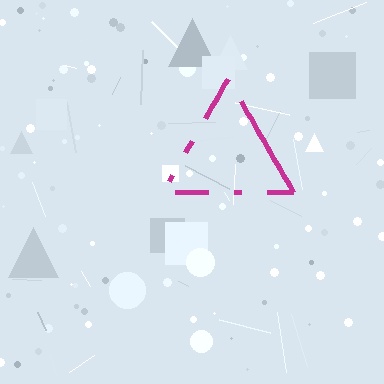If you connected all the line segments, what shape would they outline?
They would outline a triangle.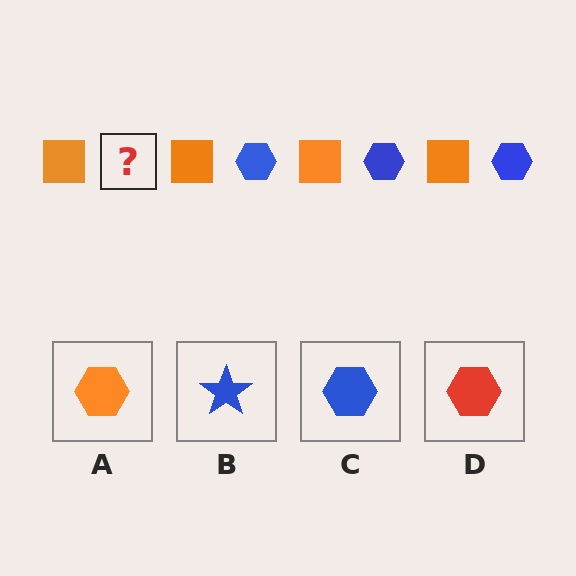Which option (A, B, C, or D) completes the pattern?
C.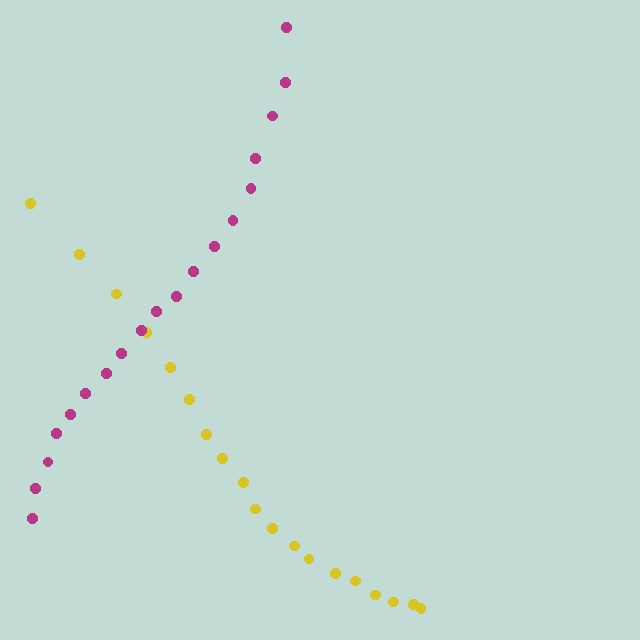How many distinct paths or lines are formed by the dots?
There are 2 distinct paths.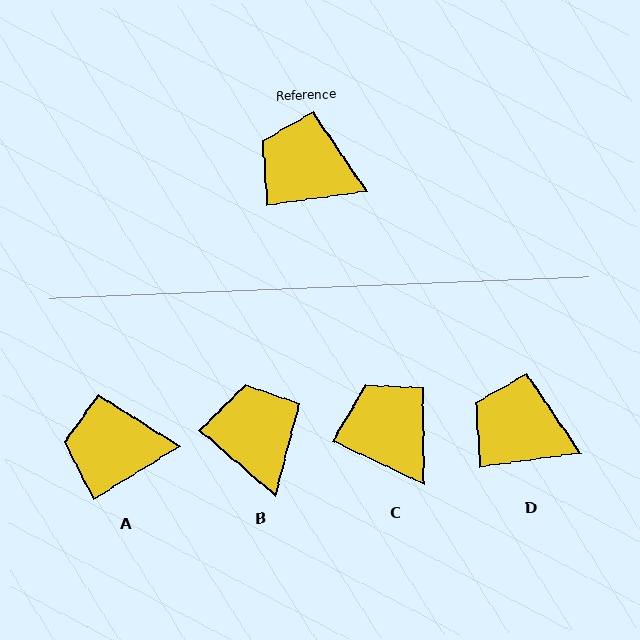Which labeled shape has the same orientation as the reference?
D.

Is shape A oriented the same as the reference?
No, it is off by about 24 degrees.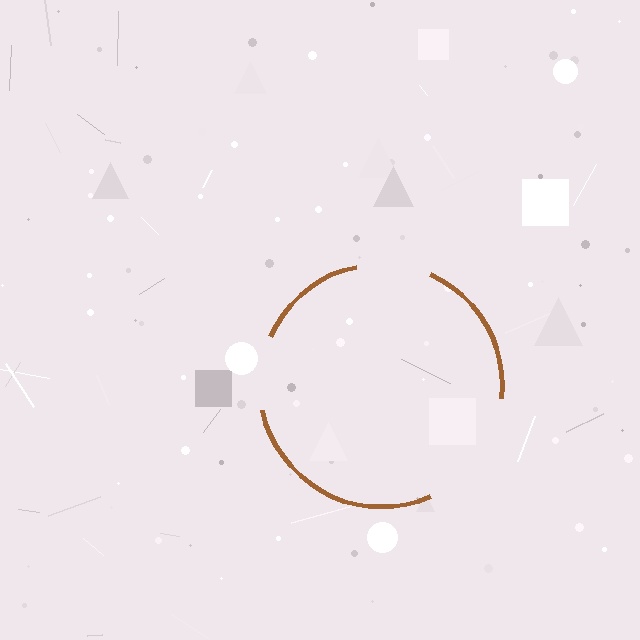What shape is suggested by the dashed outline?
The dashed outline suggests a circle.